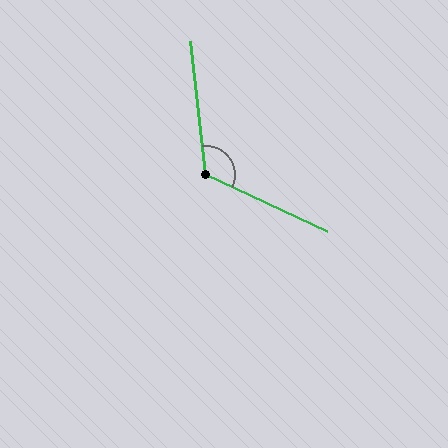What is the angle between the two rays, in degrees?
Approximately 122 degrees.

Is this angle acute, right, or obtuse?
It is obtuse.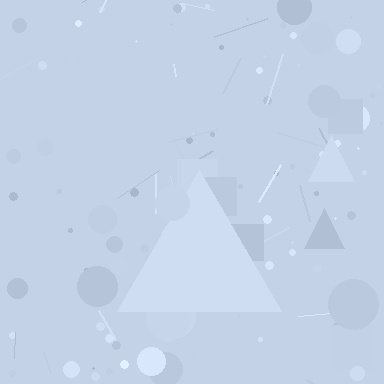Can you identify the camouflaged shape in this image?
The camouflaged shape is a triangle.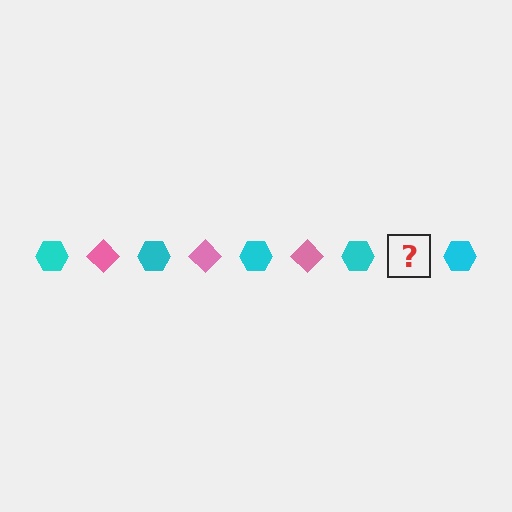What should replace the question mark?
The question mark should be replaced with a pink diamond.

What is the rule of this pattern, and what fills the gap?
The rule is that the pattern alternates between cyan hexagon and pink diamond. The gap should be filled with a pink diamond.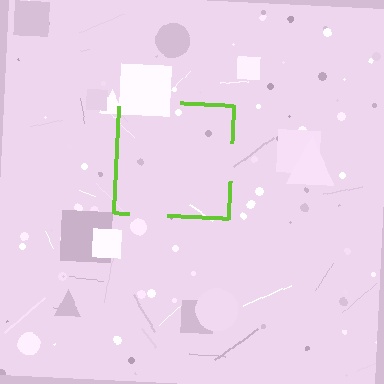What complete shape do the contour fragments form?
The contour fragments form a square.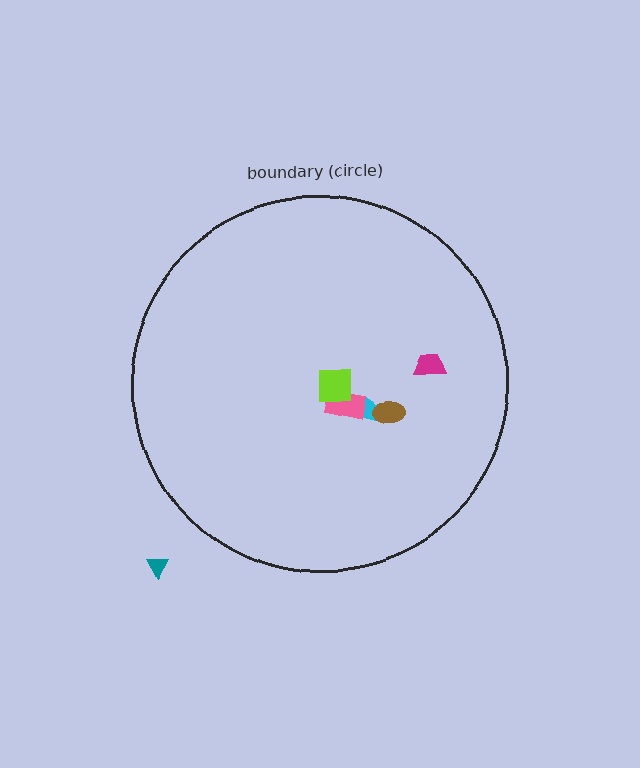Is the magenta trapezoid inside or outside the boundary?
Inside.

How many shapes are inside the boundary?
5 inside, 1 outside.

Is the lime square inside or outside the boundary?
Inside.